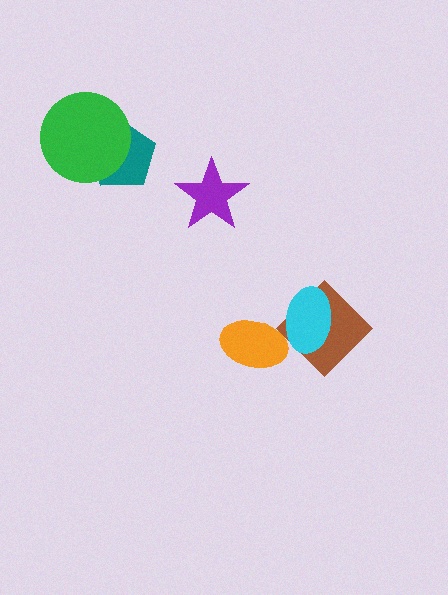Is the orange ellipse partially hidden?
Yes, it is partially covered by another shape.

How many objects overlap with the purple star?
0 objects overlap with the purple star.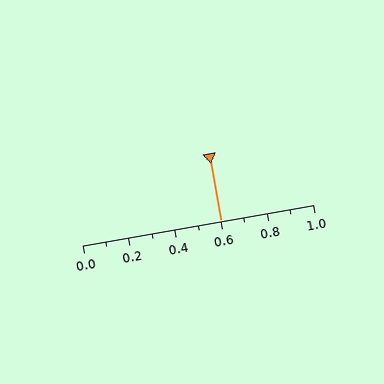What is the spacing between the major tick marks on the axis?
The major ticks are spaced 0.2 apart.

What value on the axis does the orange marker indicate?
The marker indicates approximately 0.6.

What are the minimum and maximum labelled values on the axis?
The axis runs from 0.0 to 1.0.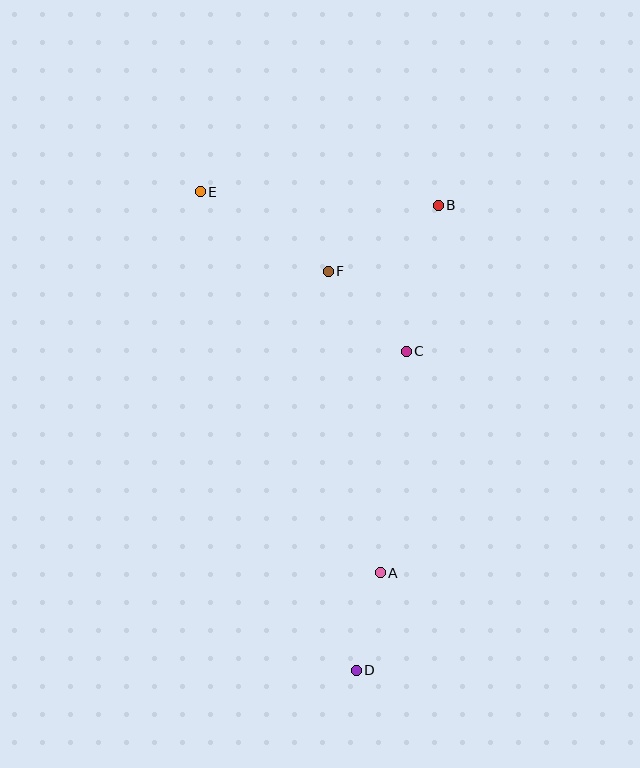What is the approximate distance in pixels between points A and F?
The distance between A and F is approximately 306 pixels.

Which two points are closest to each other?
Points A and D are closest to each other.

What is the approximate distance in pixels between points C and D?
The distance between C and D is approximately 323 pixels.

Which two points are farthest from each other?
Points D and E are farthest from each other.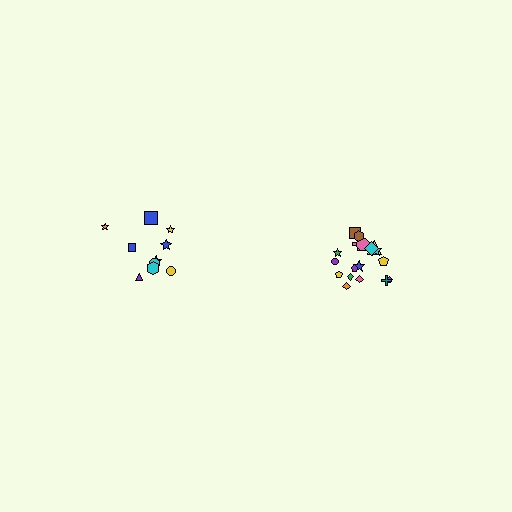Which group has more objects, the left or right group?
The right group.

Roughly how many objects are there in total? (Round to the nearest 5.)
Roughly 30 objects in total.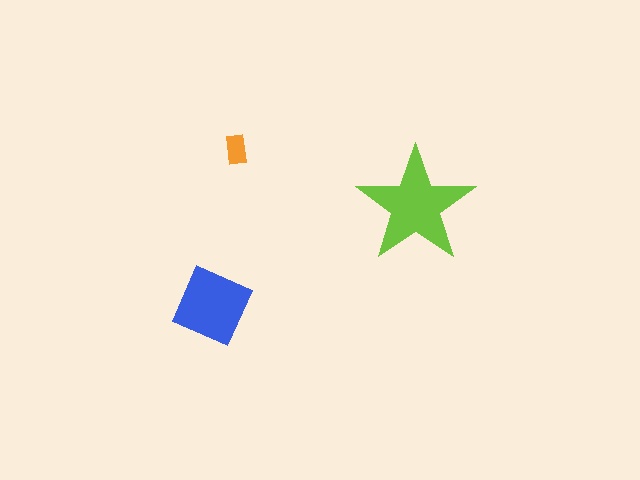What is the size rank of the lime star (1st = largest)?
1st.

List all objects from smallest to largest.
The orange rectangle, the blue square, the lime star.